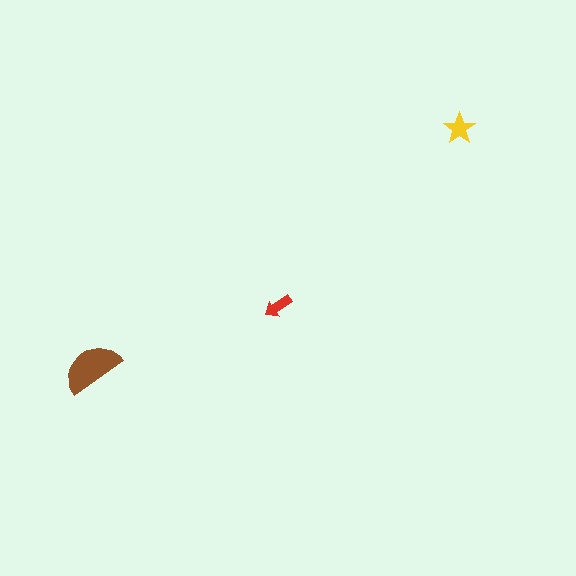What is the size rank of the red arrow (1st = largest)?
3rd.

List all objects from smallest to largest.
The red arrow, the yellow star, the brown semicircle.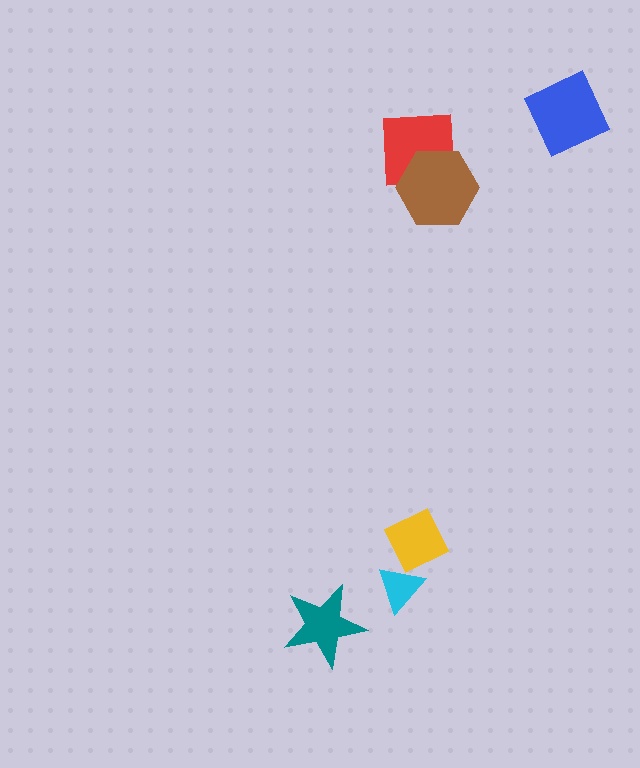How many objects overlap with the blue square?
0 objects overlap with the blue square.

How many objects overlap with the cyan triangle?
1 object overlaps with the cyan triangle.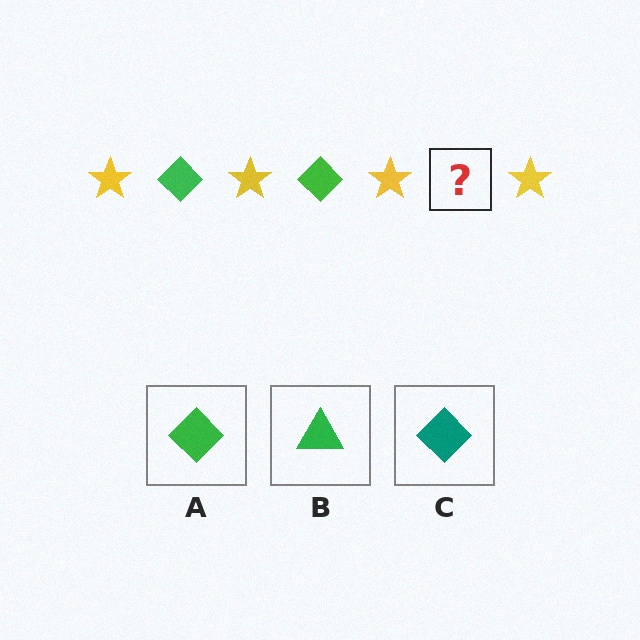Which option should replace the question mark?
Option A.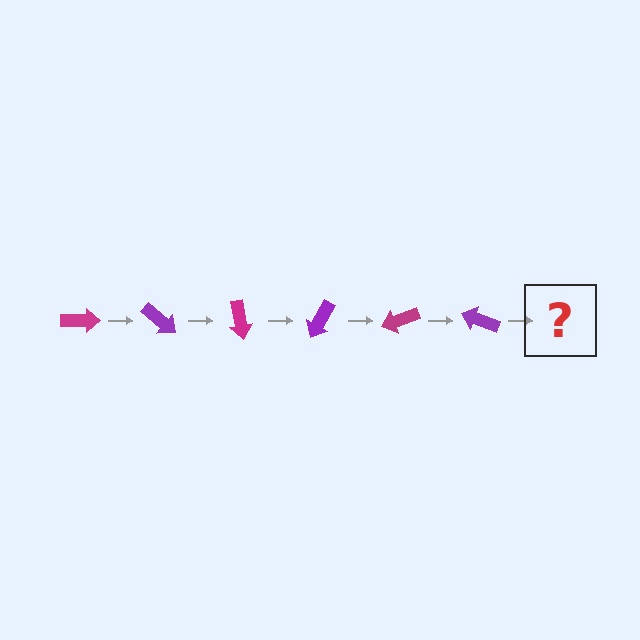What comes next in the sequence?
The next element should be a magenta arrow, rotated 240 degrees from the start.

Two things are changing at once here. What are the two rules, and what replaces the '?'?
The two rules are that it rotates 40 degrees each step and the color cycles through magenta and purple. The '?' should be a magenta arrow, rotated 240 degrees from the start.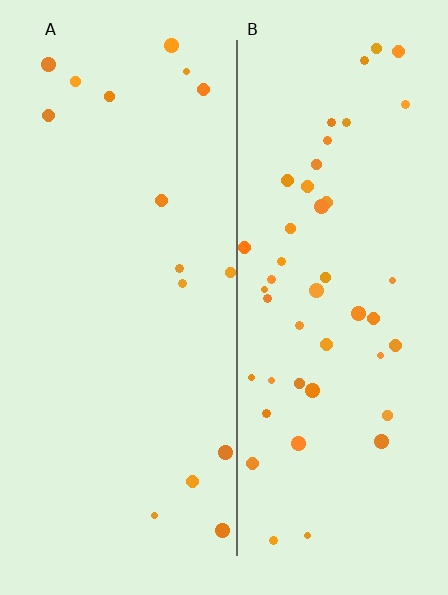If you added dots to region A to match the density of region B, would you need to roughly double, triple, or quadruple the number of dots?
Approximately triple.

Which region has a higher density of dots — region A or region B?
B (the right).